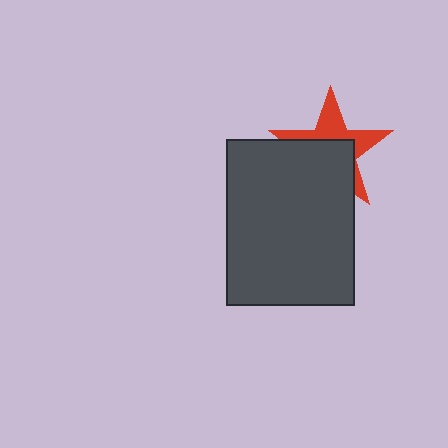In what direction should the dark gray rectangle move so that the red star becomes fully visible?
The dark gray rectangle should move down. That is the shortest direction to clear the overlap and leave the red star fully visible.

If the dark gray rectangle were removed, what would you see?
You would see the complete red star.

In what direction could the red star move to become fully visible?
The red star could move up. That would shift it out from behind the dark gray rectangle entirely.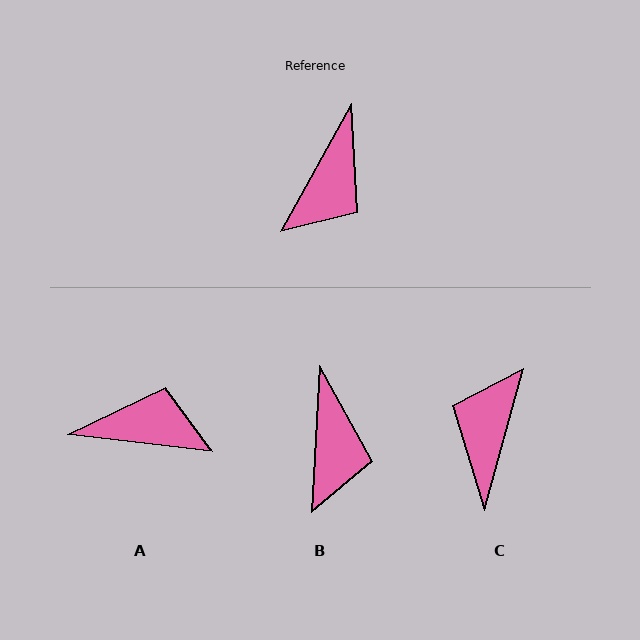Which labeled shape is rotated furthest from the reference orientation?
C, about 166 degrees away.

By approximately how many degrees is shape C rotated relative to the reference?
Approximately 166 degrees clockwise.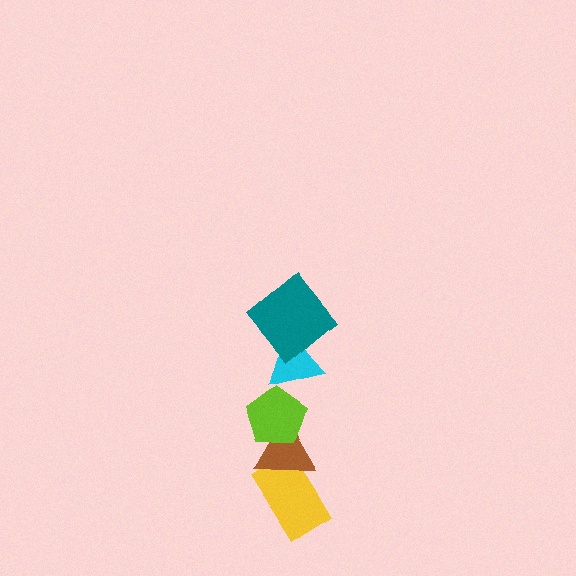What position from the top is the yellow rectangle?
The yellow rectangle is 5th from the top.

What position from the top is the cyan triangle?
The cyan triangle is 2nd from the top.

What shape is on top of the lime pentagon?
The cyan triangle is on top of the lime pentagon.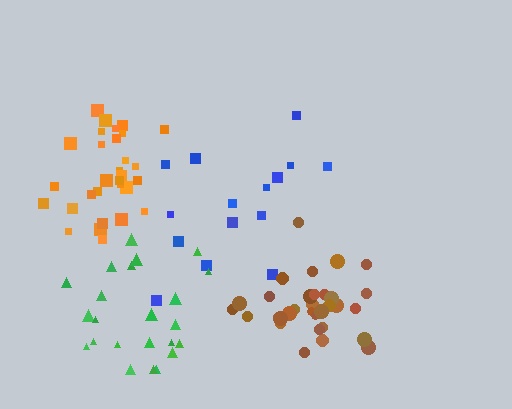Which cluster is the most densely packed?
Brown.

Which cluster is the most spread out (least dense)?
Blue.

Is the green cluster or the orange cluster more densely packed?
Orange.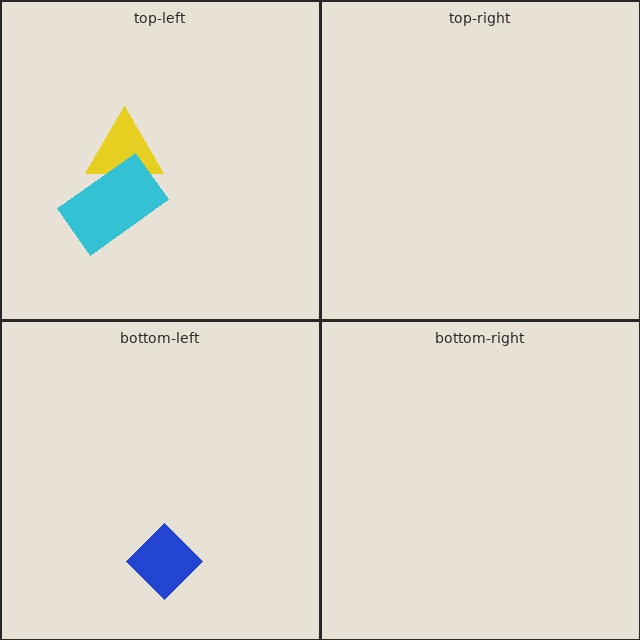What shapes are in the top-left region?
The yellow triangle, the cyan rectangle.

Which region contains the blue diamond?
The bottom-left region.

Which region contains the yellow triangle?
The top-left region.